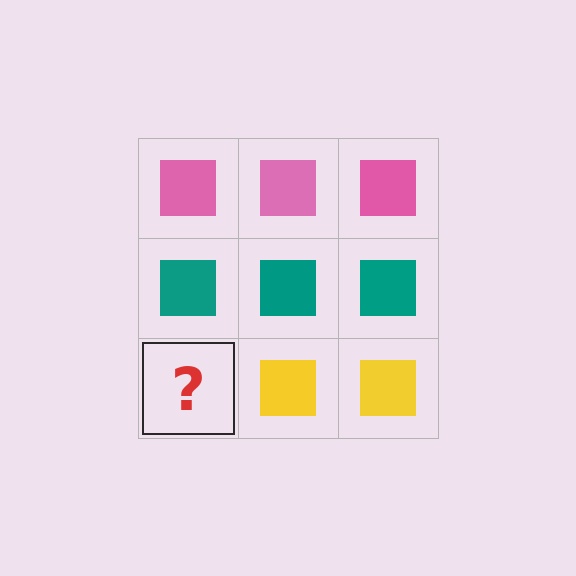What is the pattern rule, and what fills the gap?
The rule is that each row has a consistent color. The gap should be filled with a yellow square.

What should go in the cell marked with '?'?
The missing cell should contain a yellow square.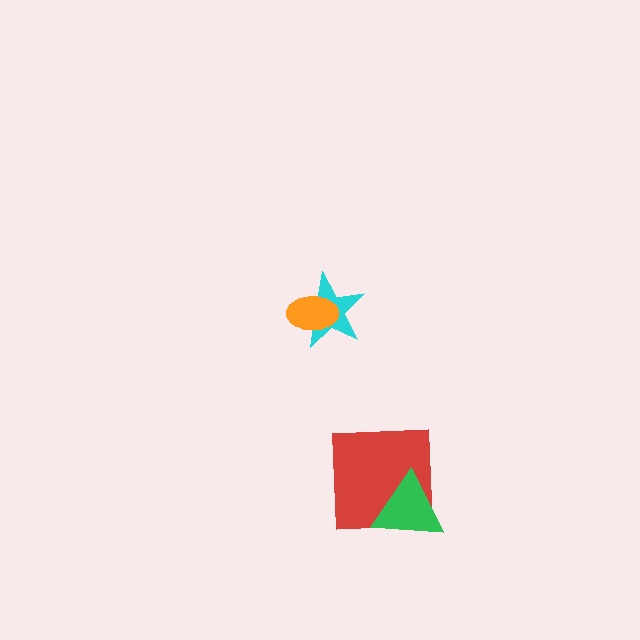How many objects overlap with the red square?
1 object overlaps with the red square.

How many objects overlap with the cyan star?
1 object overlaps with the cyan star.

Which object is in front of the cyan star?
The orange ellipse is in front of the cyan star.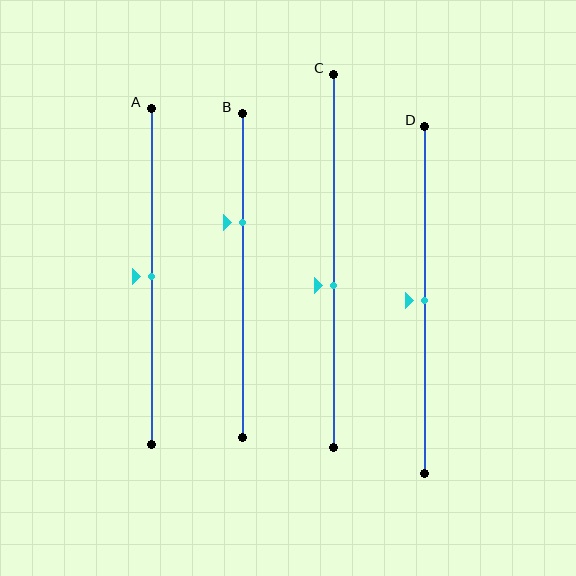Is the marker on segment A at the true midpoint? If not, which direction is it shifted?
Yes, the marker on segment A is at the true midpoint.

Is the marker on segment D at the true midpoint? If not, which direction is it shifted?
Yes, the marker on segment D is at the true midpoint.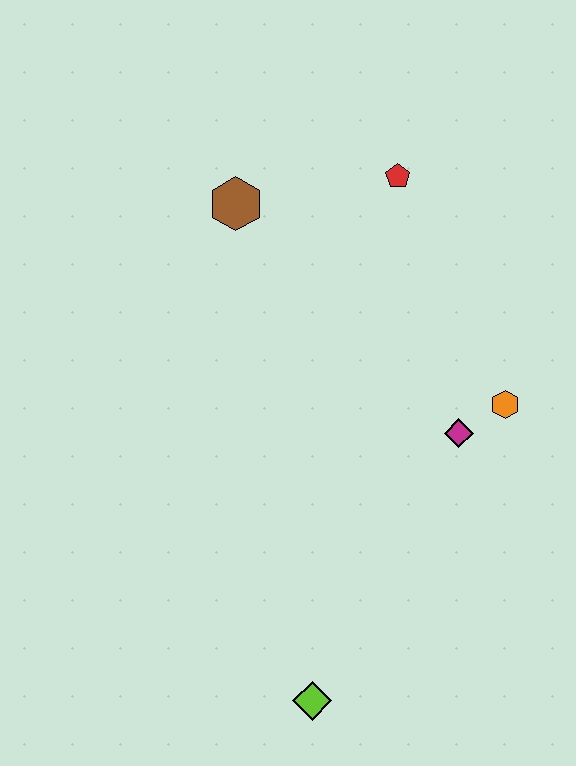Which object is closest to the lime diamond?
The magenta diamond is closest to the lime diamond.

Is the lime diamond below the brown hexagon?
Yes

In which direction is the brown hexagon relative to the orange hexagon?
The brown hexagon is to the left of the orange hexagon.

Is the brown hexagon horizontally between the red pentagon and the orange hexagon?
No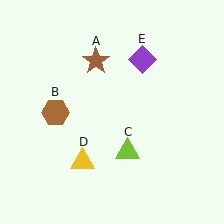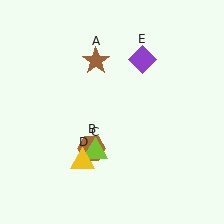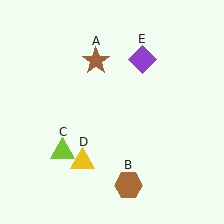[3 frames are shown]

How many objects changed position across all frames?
2 objects changed position: brown hexagon (object B), lime triangle (object C).